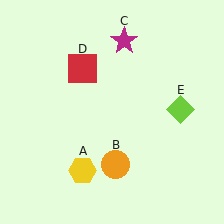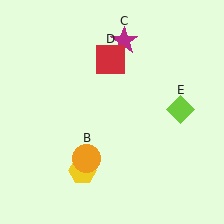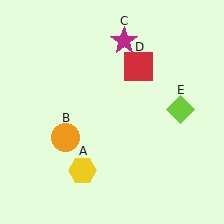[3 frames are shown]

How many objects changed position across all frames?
2 objects changed position: orange circle (object B), red square (object D).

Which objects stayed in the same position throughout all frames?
Yellow hexagon (object A) and magenta star (object C) and lime diamond (object E) remained stationary.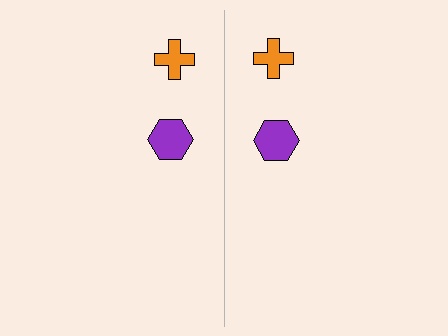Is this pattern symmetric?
Yes, this pattern has bilateral (reflection) symmetry.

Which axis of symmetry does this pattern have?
The pattern has a vertical axis of symmetry running through the center of the image.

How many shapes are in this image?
There are 4 shapes in this image.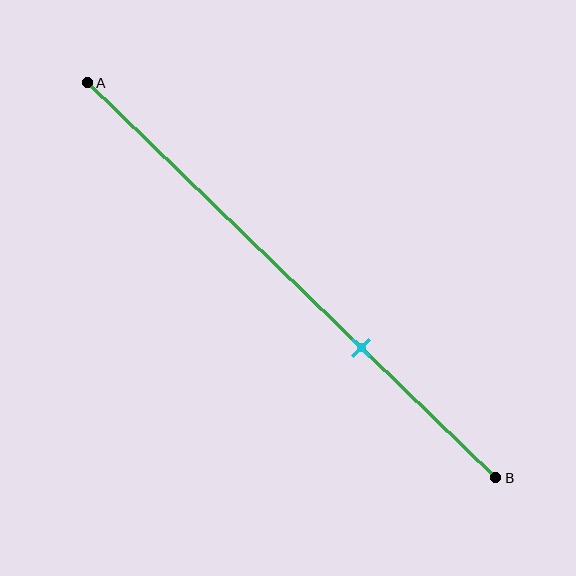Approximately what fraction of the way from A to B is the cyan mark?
The cyan mark is approximately 65% of the way from A to B.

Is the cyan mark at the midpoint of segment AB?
No, the mark is at about 65% from A, not at the 50% midpoint.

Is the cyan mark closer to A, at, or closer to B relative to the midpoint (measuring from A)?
The cyan mark is closer to point B than the midpoint of segment AB.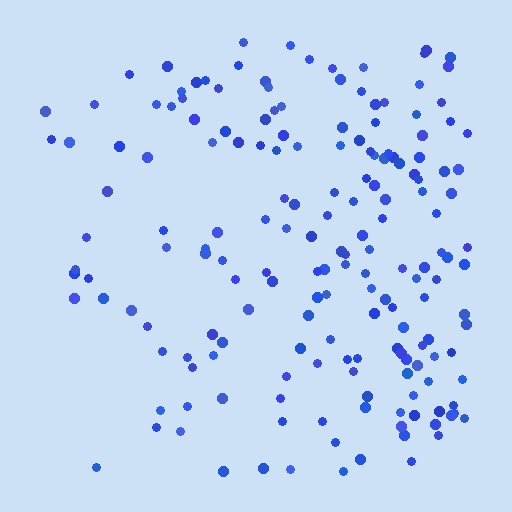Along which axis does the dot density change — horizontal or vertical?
Horizontal.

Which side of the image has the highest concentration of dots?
The right.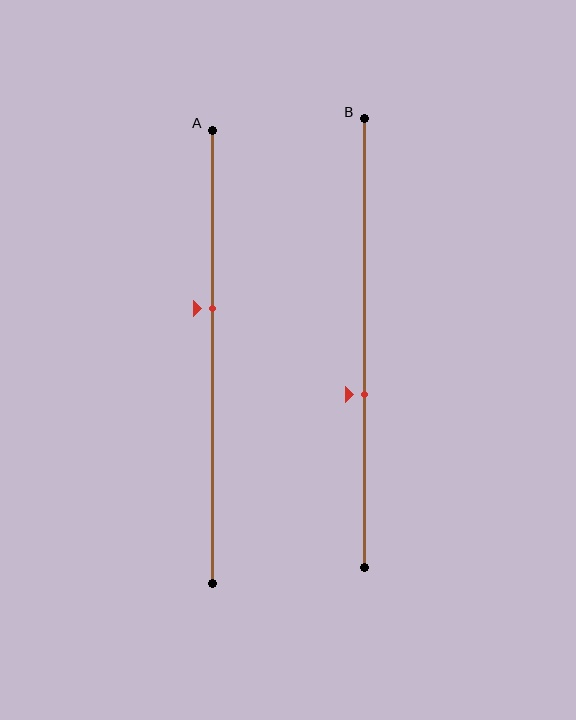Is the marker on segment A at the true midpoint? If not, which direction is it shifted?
No, the marker on segment A is shifted upward by about 11% of the segment length.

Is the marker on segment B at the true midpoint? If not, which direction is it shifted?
No, the marker on segment B is shifted downward by about 11% of the segment length.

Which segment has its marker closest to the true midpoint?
Segment A has its marker closest to the true midpoint.